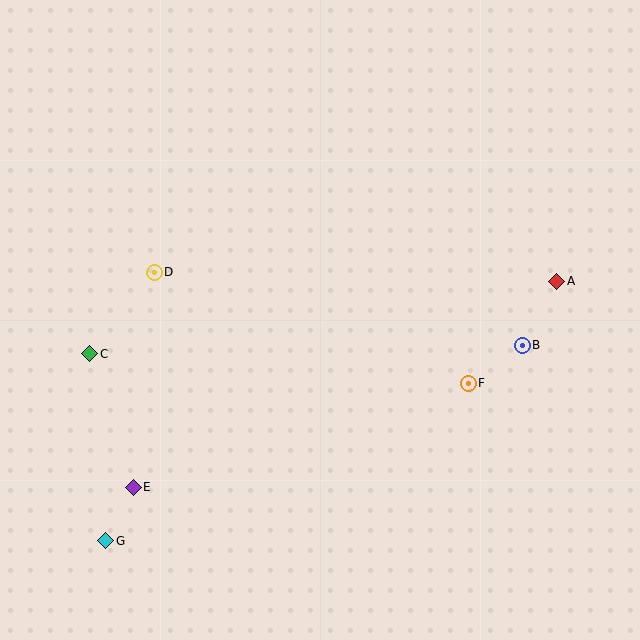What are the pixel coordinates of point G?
Point G is at (106, 541).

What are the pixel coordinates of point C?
Point C is at (90, 354).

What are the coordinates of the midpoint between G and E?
The midpoint between G and E is at (119, 514).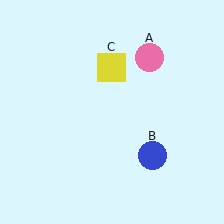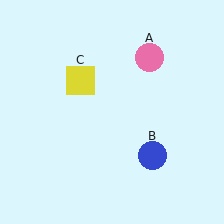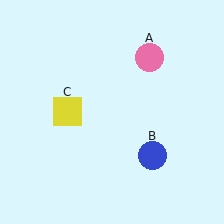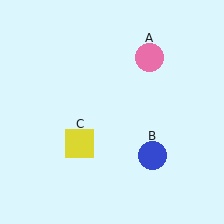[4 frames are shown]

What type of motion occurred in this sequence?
The yellow square (object C) rotated counterclockwise around the center of the scene.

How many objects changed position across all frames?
1 object changed position: yellow square (object C).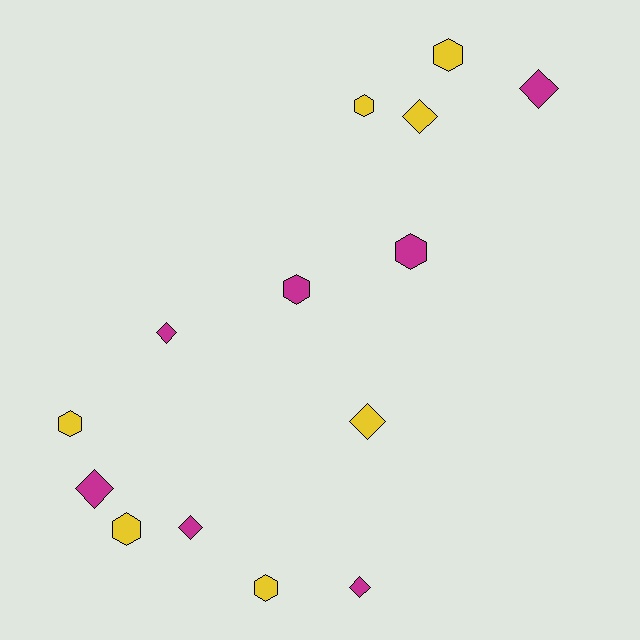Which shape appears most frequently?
Diamond, with 7 objects.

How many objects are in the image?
There are 14 objects.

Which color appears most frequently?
Magenta, with 7 objects.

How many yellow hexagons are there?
There are 5 yellow hexagons.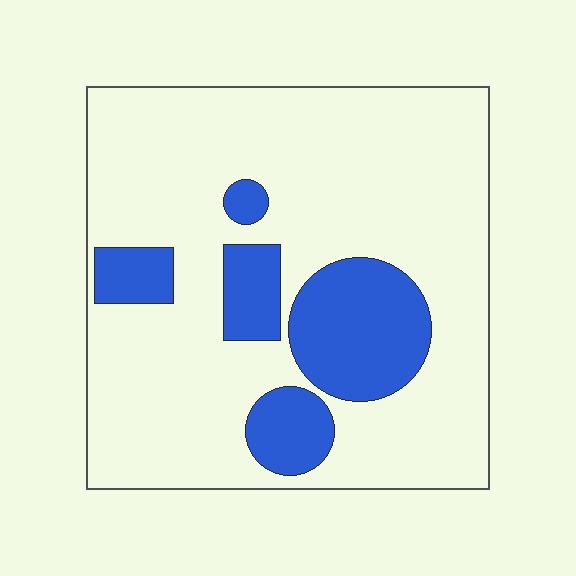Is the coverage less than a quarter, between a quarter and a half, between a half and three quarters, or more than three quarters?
Less than a quarter.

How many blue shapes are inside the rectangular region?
5.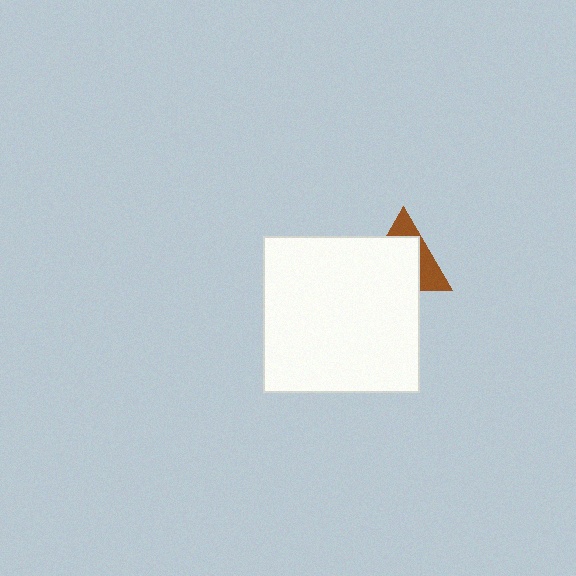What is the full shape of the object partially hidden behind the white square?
The partially hidden object is a brown triangle.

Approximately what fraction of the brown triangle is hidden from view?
Roughly 65% of the brown triangle is hidden behind the white square.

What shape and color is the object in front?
The object in front is a white square.